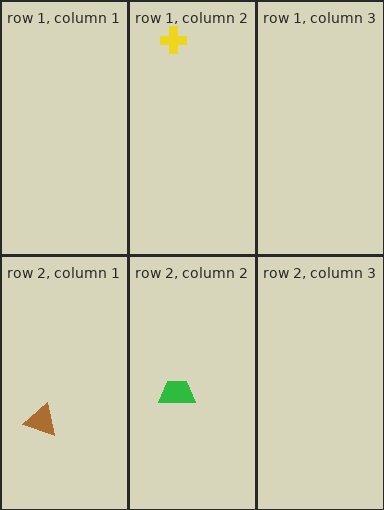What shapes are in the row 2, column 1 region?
The brown triangle.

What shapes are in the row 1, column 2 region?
The yellow cross.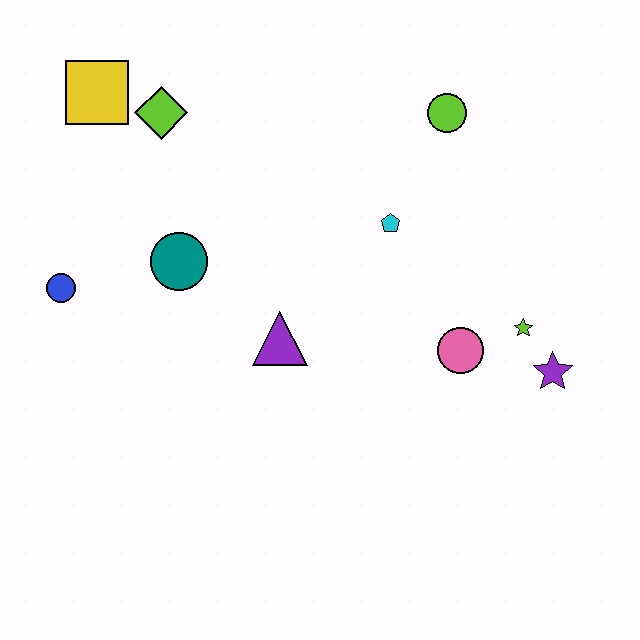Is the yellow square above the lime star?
Yes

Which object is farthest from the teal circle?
The purple star is farthest from the teal circle.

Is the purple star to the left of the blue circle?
No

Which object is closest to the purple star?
The lime star is closest to the purple star.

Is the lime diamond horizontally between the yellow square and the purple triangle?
Yes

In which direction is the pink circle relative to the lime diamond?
The pink circle is to the right of the lime diamond.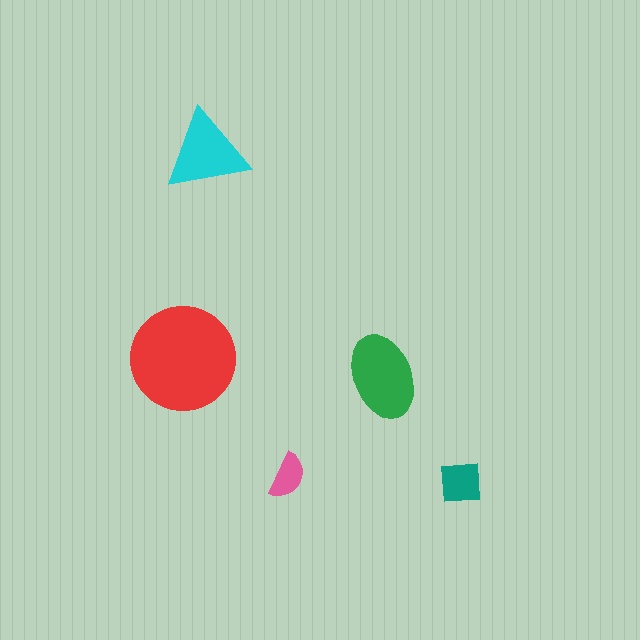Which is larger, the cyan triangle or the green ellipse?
The green ellipse.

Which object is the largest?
The red circle.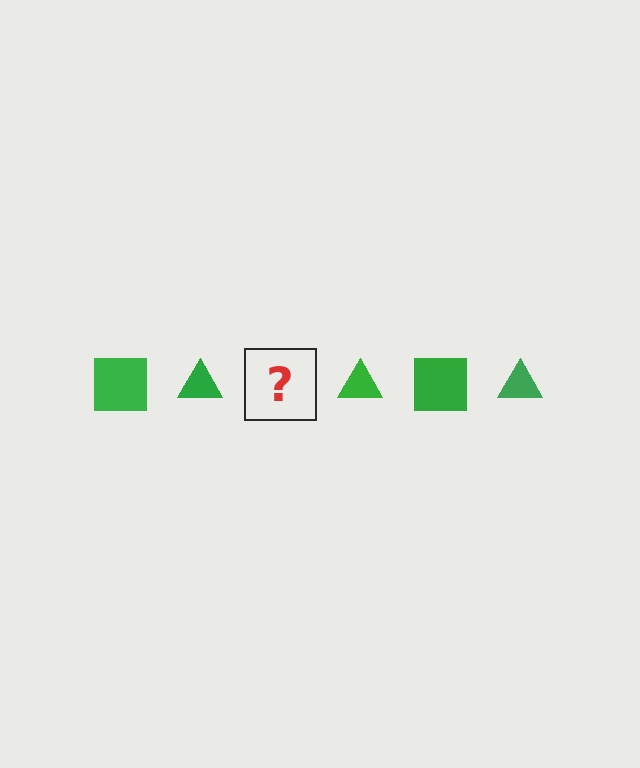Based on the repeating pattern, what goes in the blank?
The blank should be a green square.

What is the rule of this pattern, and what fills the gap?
The rule is that the pattern cycles through square, triangle shapes in green. The gap should be filled with a green square.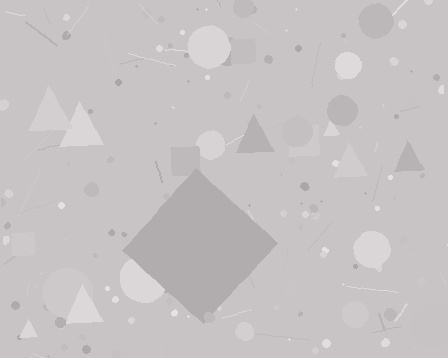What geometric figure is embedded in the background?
A diamond is embedded in the background.